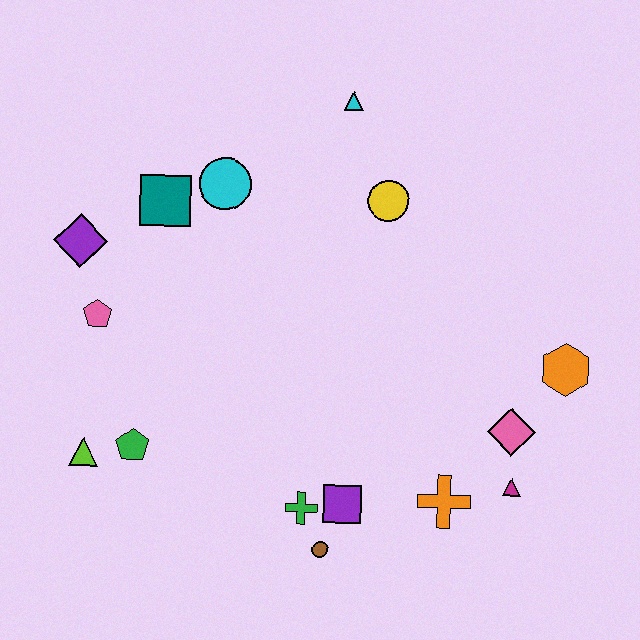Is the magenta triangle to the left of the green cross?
No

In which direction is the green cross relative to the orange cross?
The green cross is to the left of the orange cross.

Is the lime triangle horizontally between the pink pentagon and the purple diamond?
Yes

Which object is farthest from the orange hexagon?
The purple diamond is farthest from the orange hexagon.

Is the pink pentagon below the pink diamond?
No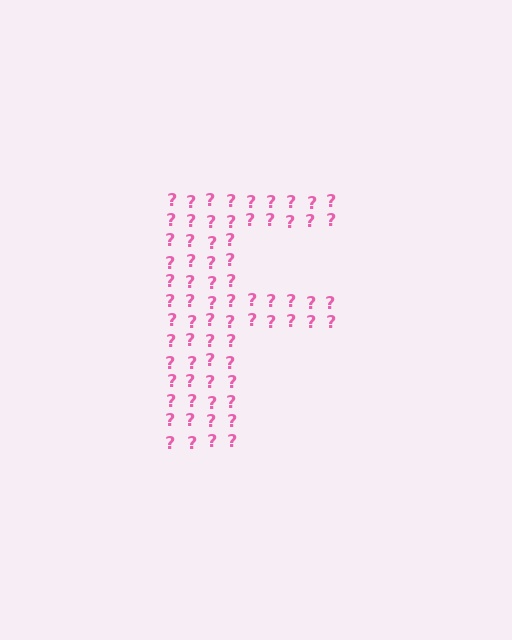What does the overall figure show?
The overall figure shows the letter F.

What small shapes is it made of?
It is made of small question marks.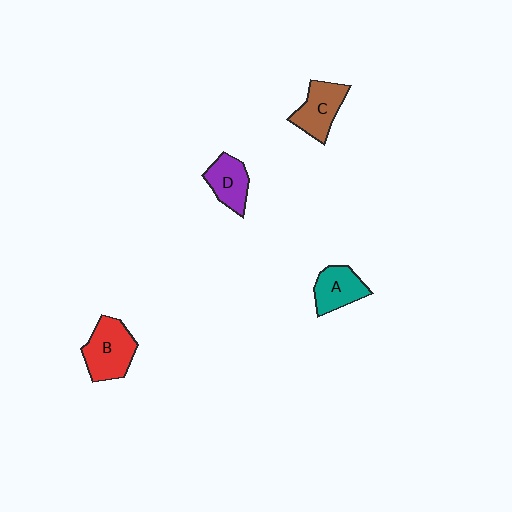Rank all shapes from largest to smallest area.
From largest to smallest: B (red), C (brown), A (teal), D (purple).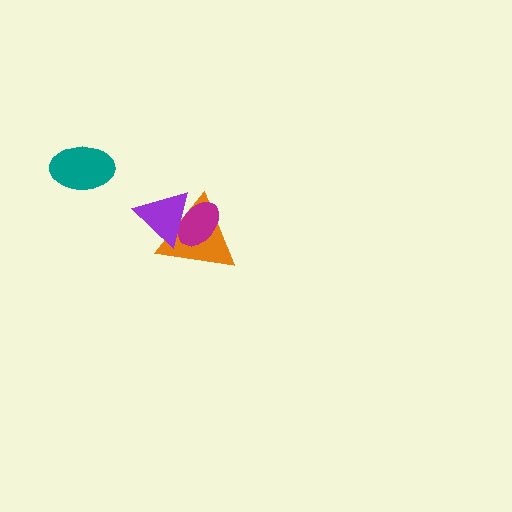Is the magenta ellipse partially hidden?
Yes, it is partially covered by another shape.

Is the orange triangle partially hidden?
Yes, it is partially covered by another shape.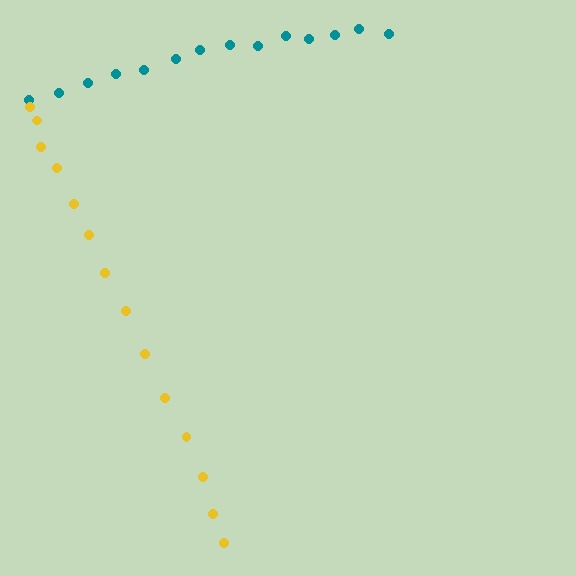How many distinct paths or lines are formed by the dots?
There are 2 distinct paths.